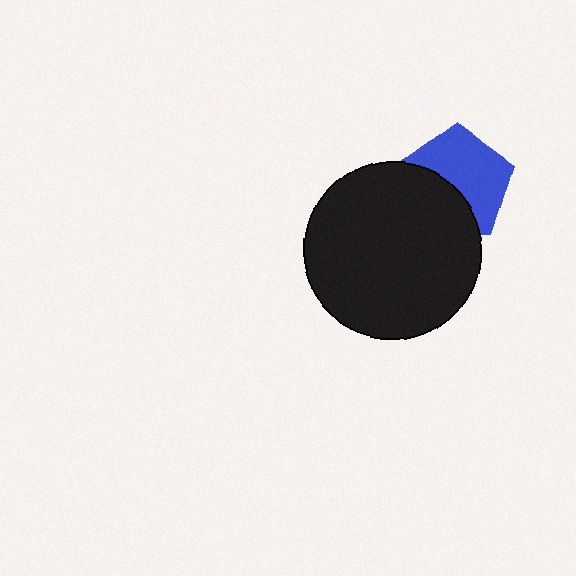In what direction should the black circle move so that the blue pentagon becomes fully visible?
The black circle should move down. That is the shortest direction to clear the overlap and leave the blue pentagon fully visible.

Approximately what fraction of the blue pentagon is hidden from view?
Roughly 41% of the blue pentagon is hidden behind the black circle.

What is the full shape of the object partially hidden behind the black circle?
The partially hidden object is a blue pentagon.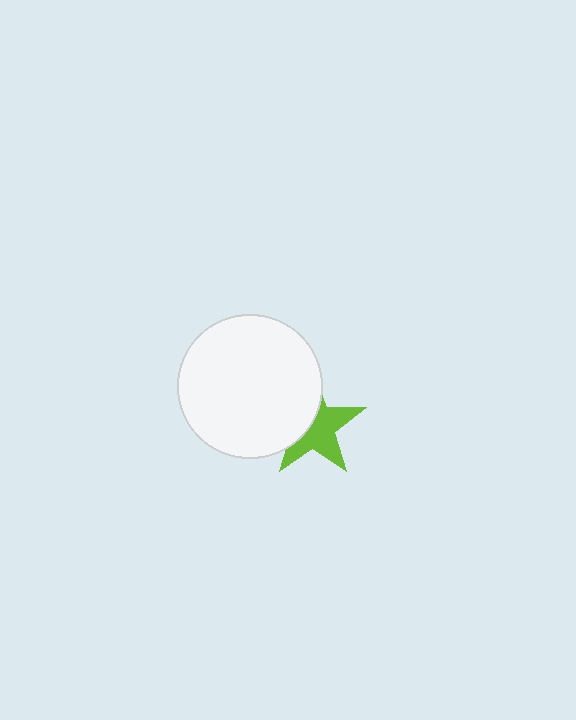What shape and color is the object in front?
The object in front is a white circle.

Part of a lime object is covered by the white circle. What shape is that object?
It is a star.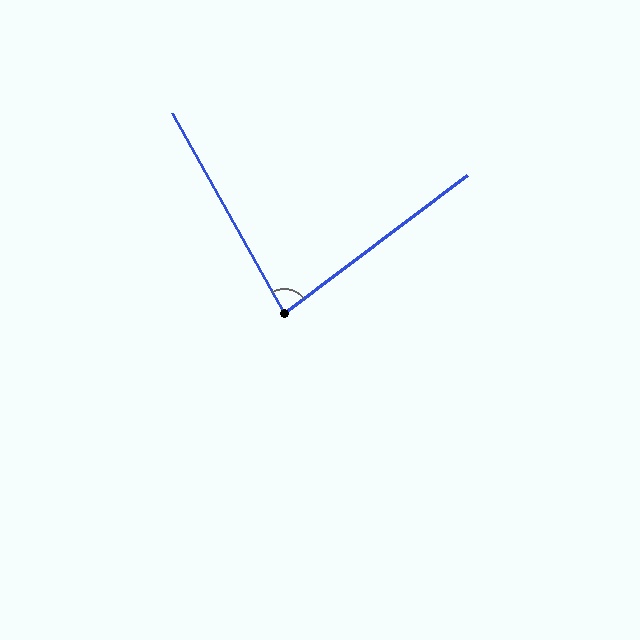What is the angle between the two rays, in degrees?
Approximately 82 degrees.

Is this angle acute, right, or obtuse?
It is acute.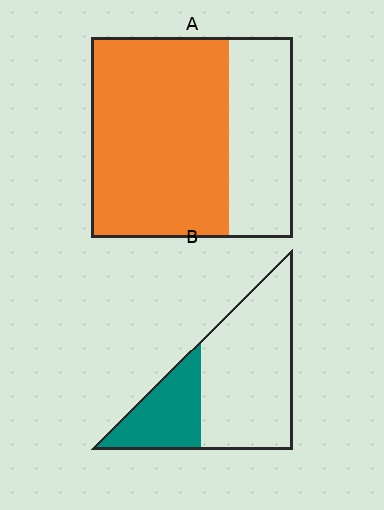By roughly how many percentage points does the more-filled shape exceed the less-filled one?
By roughly 40 percentage points (A over B).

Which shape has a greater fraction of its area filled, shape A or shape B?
Shape A.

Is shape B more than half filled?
No.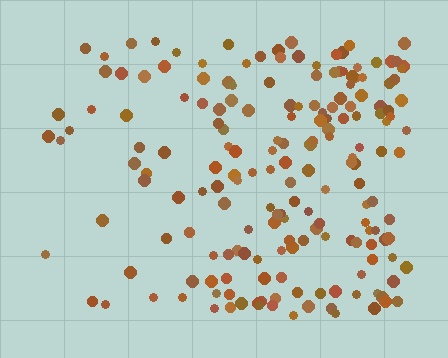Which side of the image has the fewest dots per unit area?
The left.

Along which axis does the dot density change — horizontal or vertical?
Horizontal.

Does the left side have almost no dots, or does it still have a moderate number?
Still a moderate number, just noticeably fewer than the right.